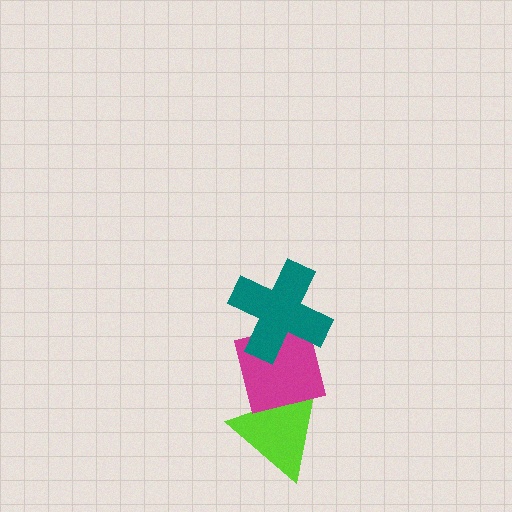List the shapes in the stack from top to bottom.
From top to bottom: the teal cross, the magenta square, the lime triangle.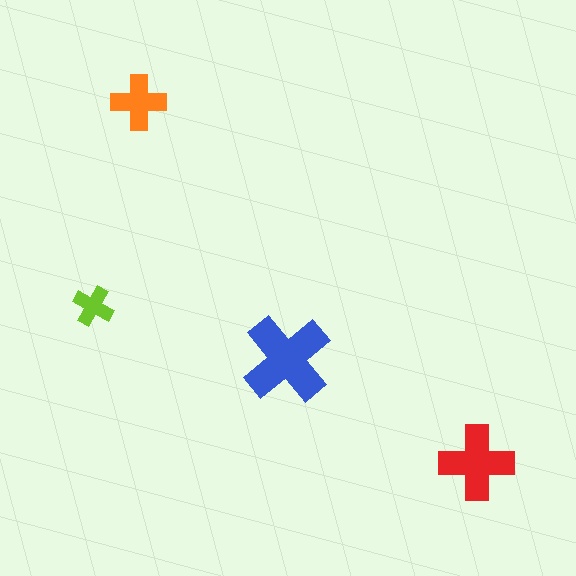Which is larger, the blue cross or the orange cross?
The blue one.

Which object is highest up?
The orange cross is topmost.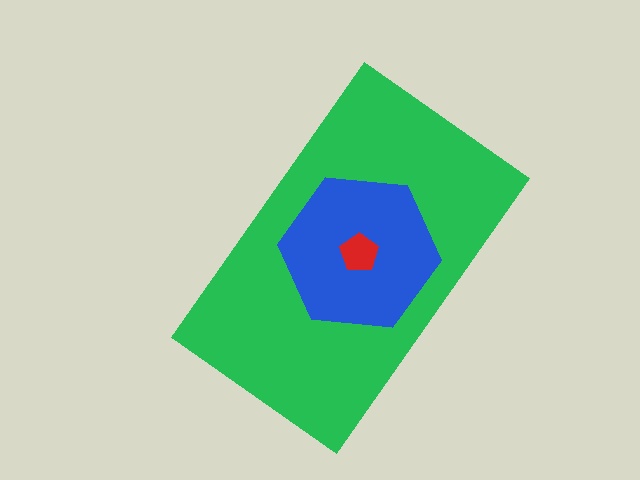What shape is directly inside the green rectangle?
The blue hexagon.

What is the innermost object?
The red pentagon.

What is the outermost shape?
The green rectangle.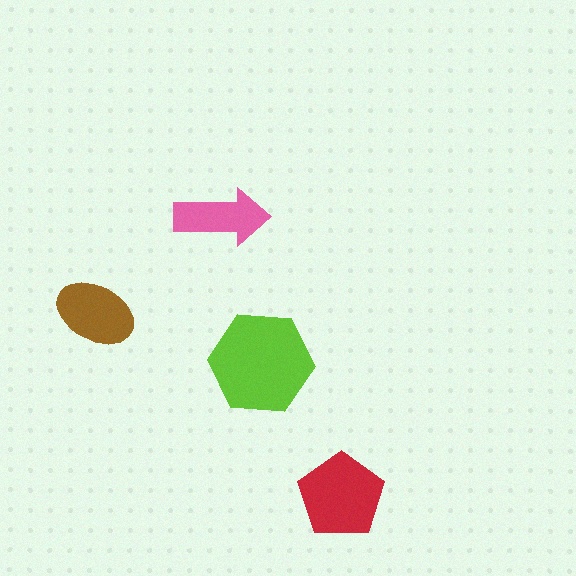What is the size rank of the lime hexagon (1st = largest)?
1st.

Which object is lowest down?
The red pentagon is bottommost.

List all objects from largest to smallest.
The lime hexagon, the red pentagon, the brown ellipse, the pink arrow.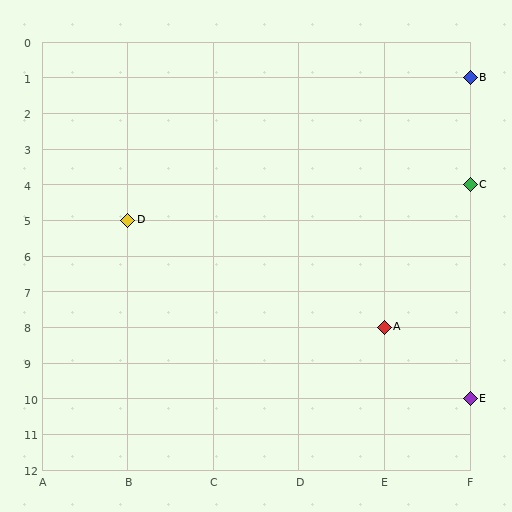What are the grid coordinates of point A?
Point A is at grid coordinates (E, 8).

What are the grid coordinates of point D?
Point D is at grid coordinates (B, 5).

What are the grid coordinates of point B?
Point B is at grid coordinates (F, 1).